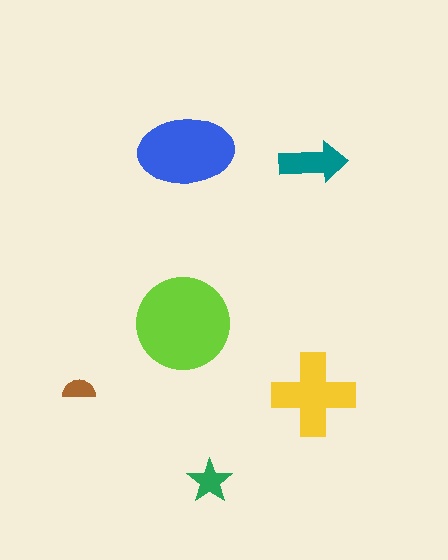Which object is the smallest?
The brown semicircle.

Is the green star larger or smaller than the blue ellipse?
Smaller.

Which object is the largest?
The lime circle.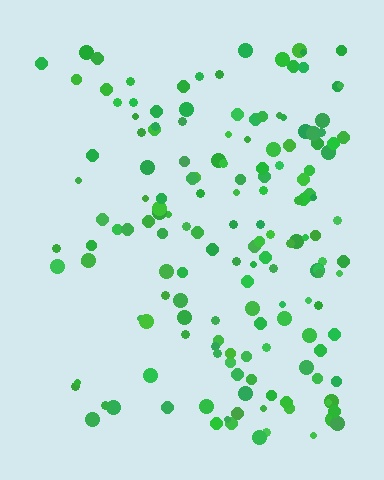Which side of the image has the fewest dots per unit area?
The left.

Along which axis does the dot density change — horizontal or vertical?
Horizontal.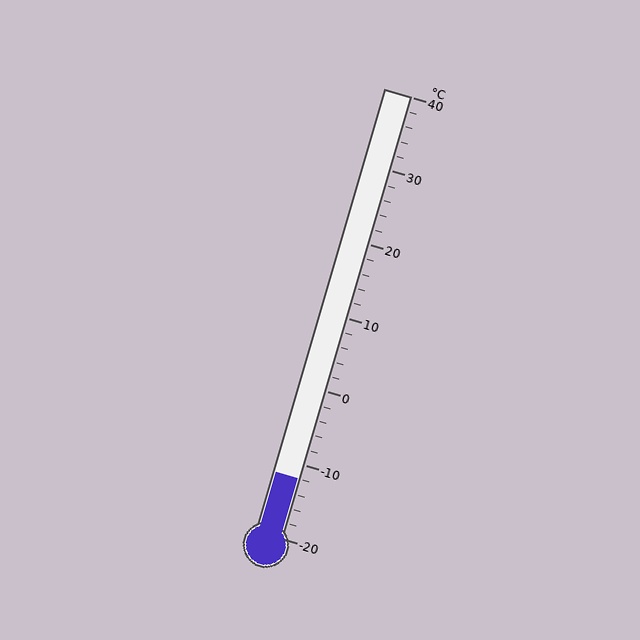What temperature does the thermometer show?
The thermometer shows approximately -12°C.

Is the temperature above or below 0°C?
The temperature is below 0°C.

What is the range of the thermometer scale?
The thermometer scale ranges from -20°C to 40°C.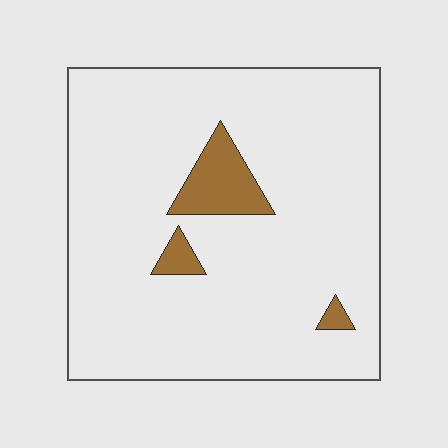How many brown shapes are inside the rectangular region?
3.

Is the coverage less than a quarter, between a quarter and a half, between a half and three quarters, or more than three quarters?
Less than a quarter.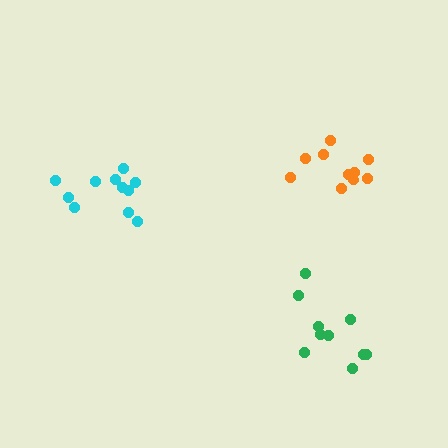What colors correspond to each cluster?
The clusters are colored: cyan, orange, green.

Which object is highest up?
The orange cluster is topmost.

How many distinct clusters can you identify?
There are 3 distinct clusters.